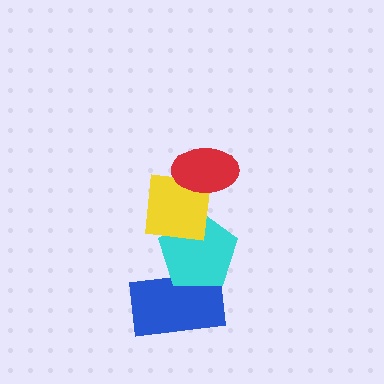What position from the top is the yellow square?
The yellow square is 2nd from the top.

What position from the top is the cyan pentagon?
The cyan pentagon is 3rd from the top.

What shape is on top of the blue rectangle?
The cyan pentagon is on top of the blue rectangle.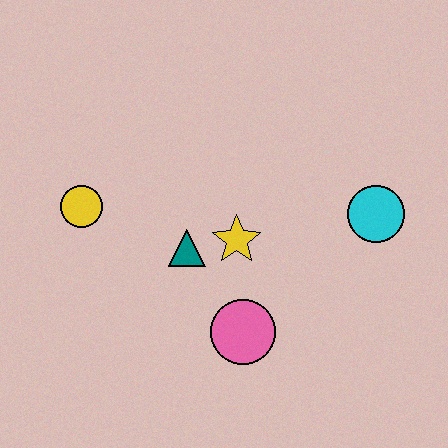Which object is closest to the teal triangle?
The yellow star is closest to the teal triangle.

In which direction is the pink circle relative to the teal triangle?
The pink circle is below the teal triangle.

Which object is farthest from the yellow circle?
The cyan circle is farthest from the yellow circle.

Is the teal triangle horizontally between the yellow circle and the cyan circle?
Yes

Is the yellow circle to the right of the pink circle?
No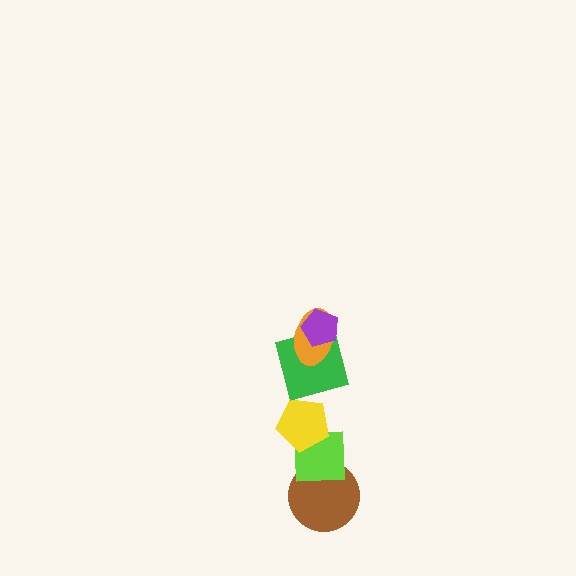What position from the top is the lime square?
The lime square is 5th from the top.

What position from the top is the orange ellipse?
The orange ellipse is 2nd from the top.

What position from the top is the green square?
The green square is 3rd from the top.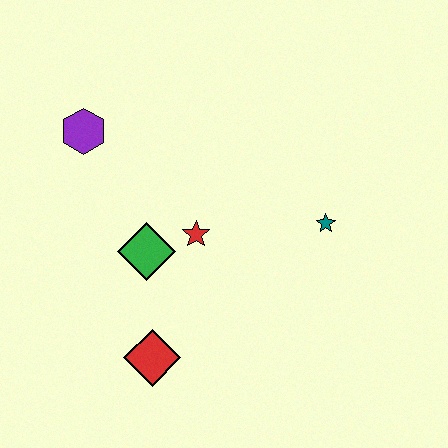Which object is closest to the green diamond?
The red star is closest to the green diamond.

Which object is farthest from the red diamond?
The purple hexagon is farthest from the red diamond.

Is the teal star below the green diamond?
No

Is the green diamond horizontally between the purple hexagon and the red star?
Yes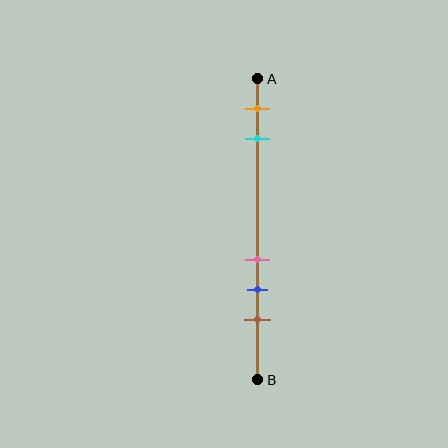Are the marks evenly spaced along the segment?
No, the marks are not evenly spaced.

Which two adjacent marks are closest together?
The pink and blue marks are the closest adjacent pair.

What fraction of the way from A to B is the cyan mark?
The cyan mark is approximately 20% (0.2) of the way from A to B.